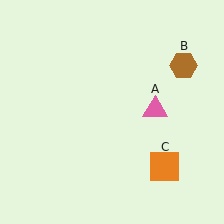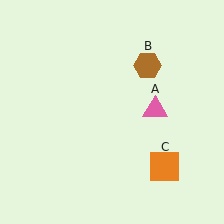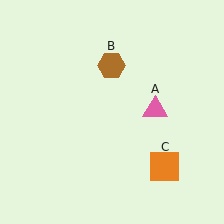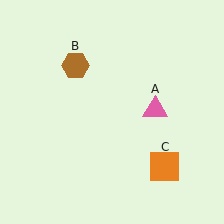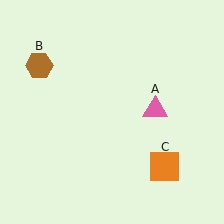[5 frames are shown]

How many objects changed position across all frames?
1 object changed position: brown hexagon (object B).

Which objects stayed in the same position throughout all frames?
Pink triangle (object A) and orange square (object C) remained stationary.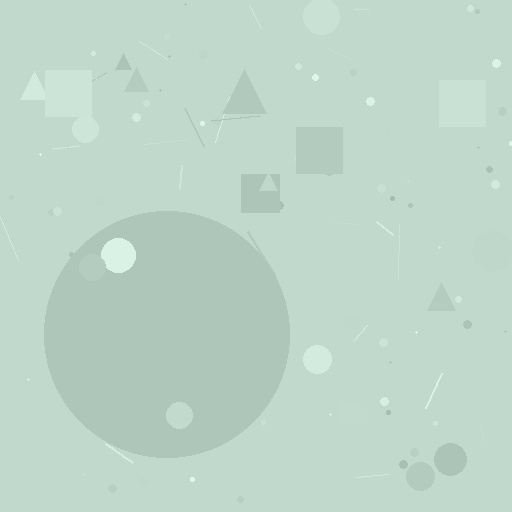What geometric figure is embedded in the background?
A circle is embedded in the background.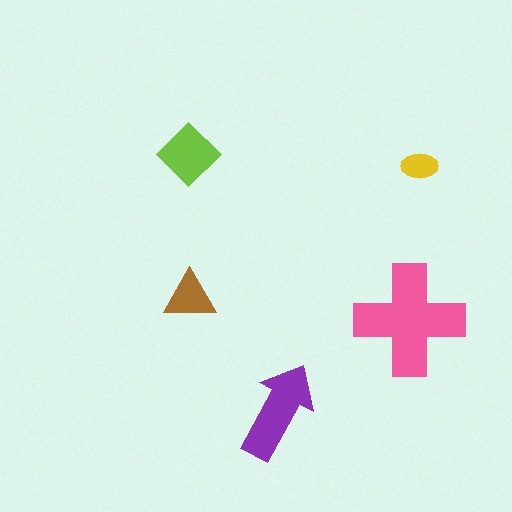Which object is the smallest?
The yellow ellipse.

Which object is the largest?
The pink cross.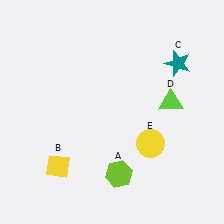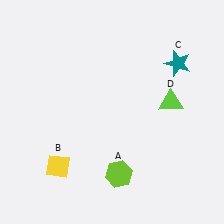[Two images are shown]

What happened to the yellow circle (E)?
The yellow circle (E) was removed in Image 2. It was in the bottom-right area of Image 1.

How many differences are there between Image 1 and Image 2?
There is 1 difference between the two images.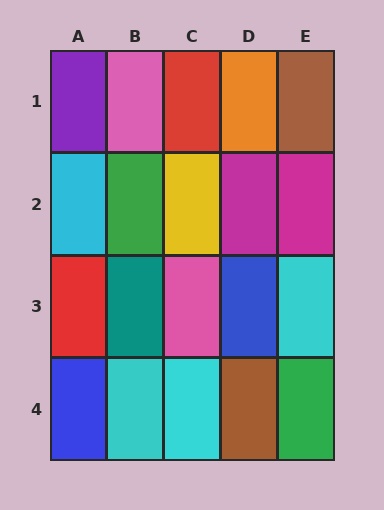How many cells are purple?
1 cell is purple.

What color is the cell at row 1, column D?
Orange.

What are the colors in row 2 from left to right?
Cyan, green, yellow, magenta, magenta.